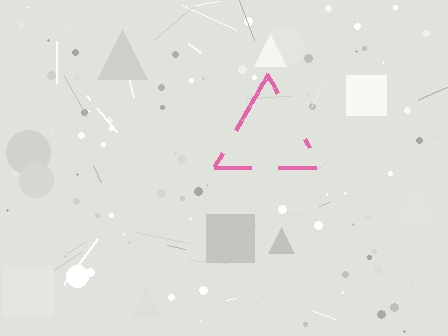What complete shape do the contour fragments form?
The contour fragments form a triangle.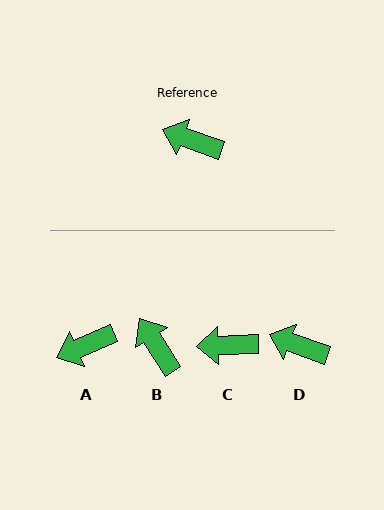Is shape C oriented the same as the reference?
No, it is off by about 22 degrees.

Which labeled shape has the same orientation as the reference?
D.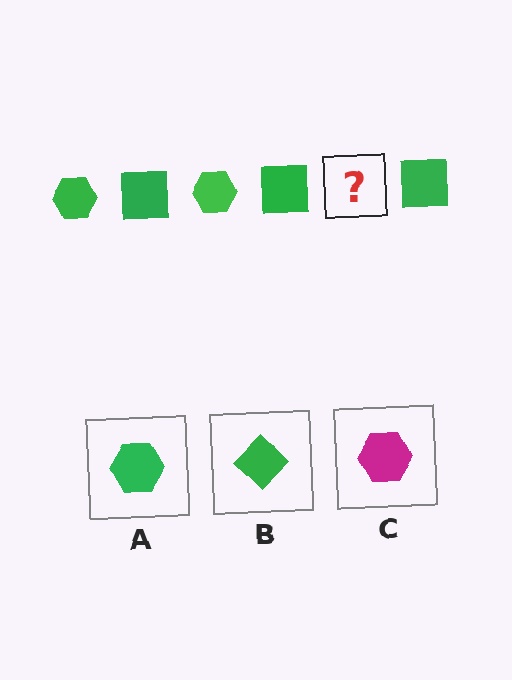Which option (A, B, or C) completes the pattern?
A.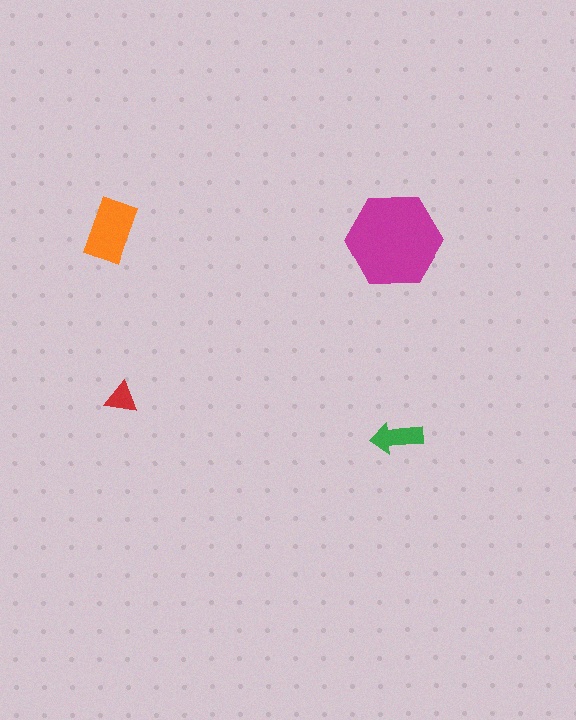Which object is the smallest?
The red triangle.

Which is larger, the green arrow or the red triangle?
The green arrow.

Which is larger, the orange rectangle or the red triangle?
The orange rectangle.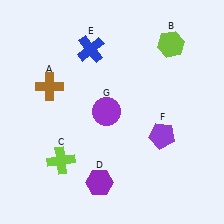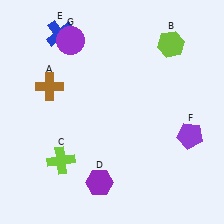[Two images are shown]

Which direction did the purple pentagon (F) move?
The purple pentagon (F) moved right.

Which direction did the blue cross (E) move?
The blue cross (E) moved left.